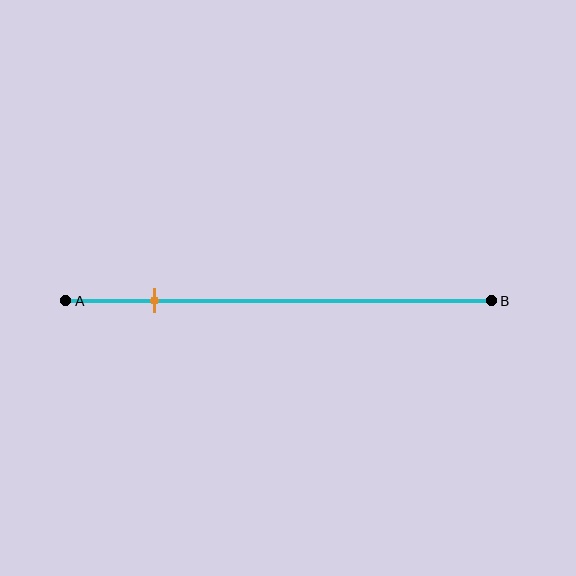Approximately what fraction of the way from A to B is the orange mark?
The orange mark is approximately 20% of the way from A to B.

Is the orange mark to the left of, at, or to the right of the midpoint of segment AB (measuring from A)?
The orange mark is to the left of the midpoint of segment AB.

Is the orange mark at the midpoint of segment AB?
No, the mark is at about 20% from A, not at the 50% midpoint.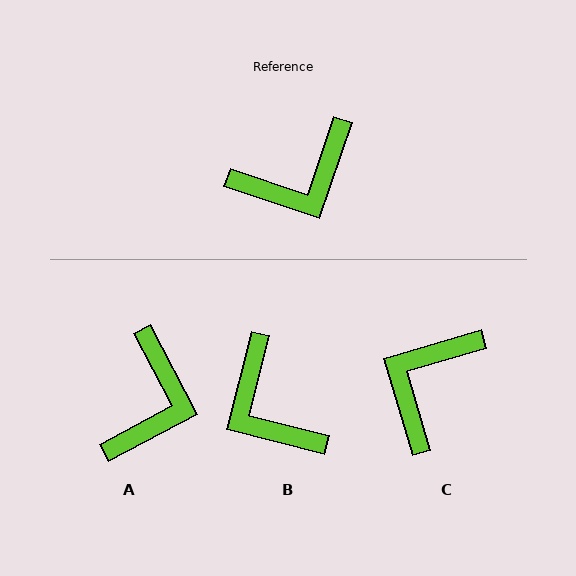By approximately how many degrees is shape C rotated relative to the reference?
Approximately 145 degrees clockwise.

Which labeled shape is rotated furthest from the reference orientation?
C, about 145 degrees away.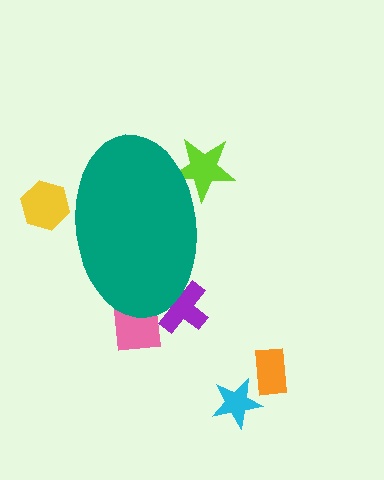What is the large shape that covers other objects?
A teal ellipse.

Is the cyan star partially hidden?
No, the cyan star is fully visible.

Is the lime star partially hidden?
Yes, the lime star is partially hidden behind the teal ellipse.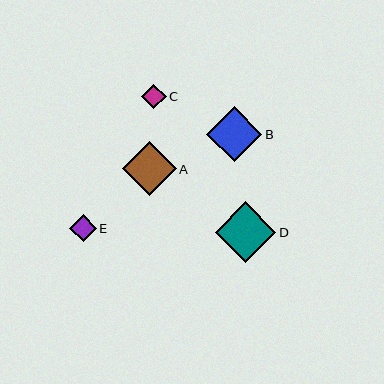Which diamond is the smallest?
Diamond C is the smallest with a size of approximately 25 pixels.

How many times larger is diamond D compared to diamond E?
Diamond D is approximately 2.3 times the size of diamond E.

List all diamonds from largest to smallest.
From largest to smallest: D, B, A, E, C.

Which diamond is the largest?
Diamond D is the largest with a size of approximately 61 pixels.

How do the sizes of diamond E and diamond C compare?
Diamond E and diamond C are approximately the same size.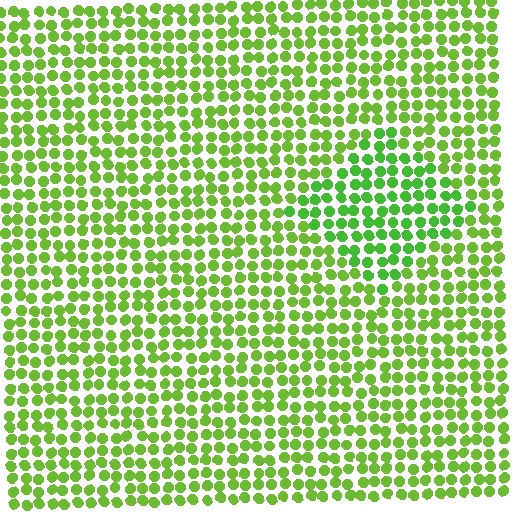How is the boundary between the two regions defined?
The boundary is defined purely by a slight shift in hue (about 20 degrees). Spacing, size, and orientation are identical on both sides.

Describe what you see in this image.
The image is filled with small lime elements in a uniform arrangement. A diamond-shaped region is visible where the elements are tinted to a slightly different hue, forming a subtle color boundary.